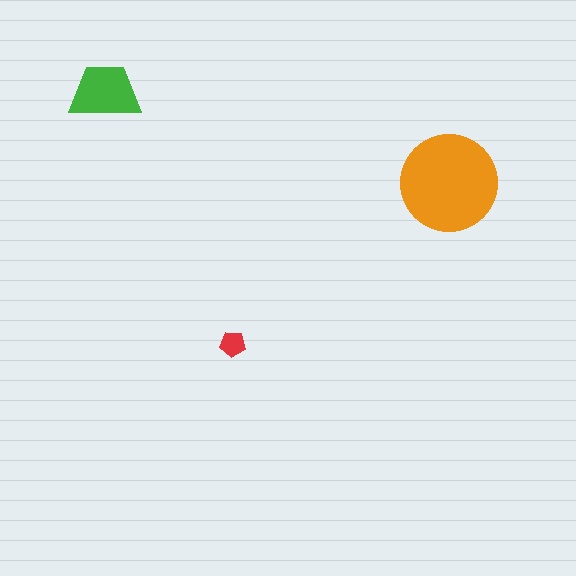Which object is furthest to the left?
The green trapezoid is leftmost.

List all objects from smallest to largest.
The red pentagon, the green trapezoid, the orange circle.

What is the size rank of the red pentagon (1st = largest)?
3rd.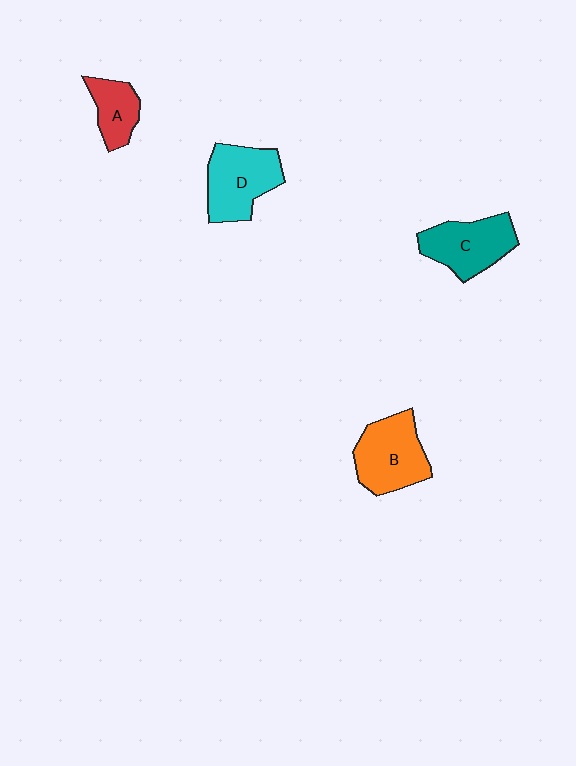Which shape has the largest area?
Shape B (orange).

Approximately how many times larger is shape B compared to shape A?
Approximately 1.7 times.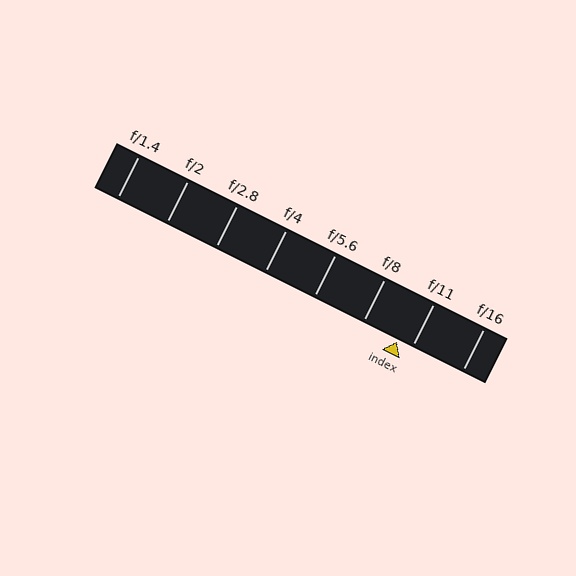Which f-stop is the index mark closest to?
The index mark is closest to f/11.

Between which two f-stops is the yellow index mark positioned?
The index mark is between f/8 and f/11.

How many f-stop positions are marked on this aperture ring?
There are 8 f-stop positions marked.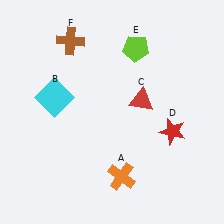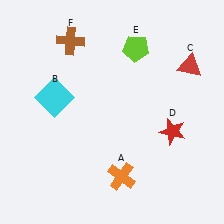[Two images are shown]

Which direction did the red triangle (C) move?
The red triangle (C) moved right.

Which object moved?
The red triangle (C) moved right.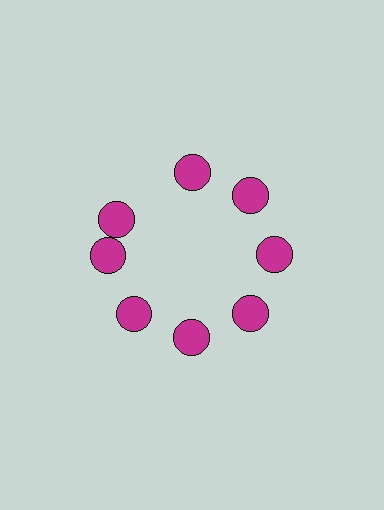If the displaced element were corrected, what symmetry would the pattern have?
It would have 8-fold rotational symmetry — the pattern would map onto itself every 45 degrees.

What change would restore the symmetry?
The symmetry would be restored by rotating it back into even spacing with its neighbors so that all 8 circles sit at equal angles and equal distance from the center.